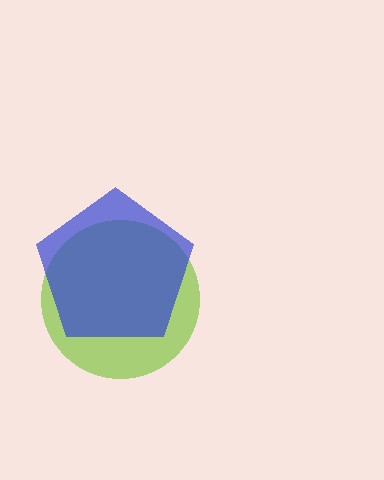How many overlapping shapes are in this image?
There are 2 overlapping shapes in the image.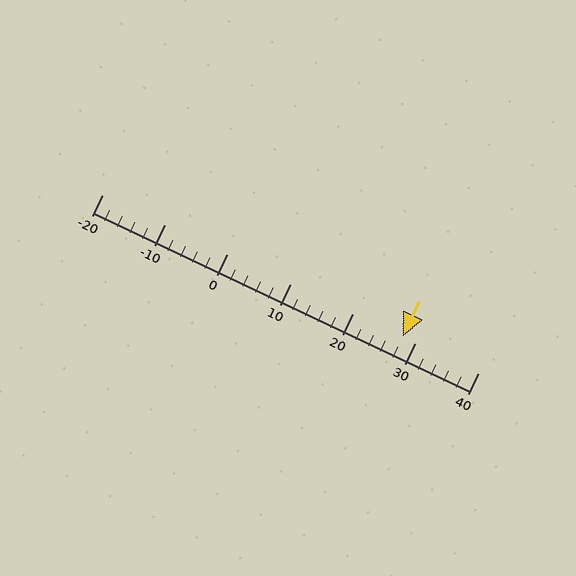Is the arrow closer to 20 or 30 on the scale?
The arrow is closer to 30.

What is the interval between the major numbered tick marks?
The major tick marks are spaced 10 units apart.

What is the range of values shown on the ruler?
The ruler shows values from -20 to 40.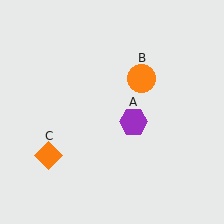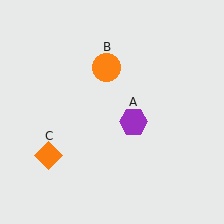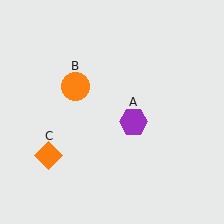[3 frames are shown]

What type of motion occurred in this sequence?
The orange circle (object B) rotated counterclockwise around the center of the scene.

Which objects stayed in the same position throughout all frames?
Purple hexagon (object A) and orange diamond (object C) remained stationary.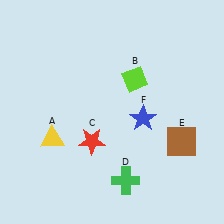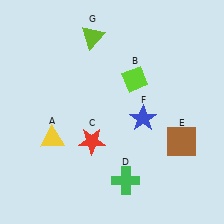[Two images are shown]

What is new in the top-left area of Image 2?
A lime triangle (G) was added in the top-left area of Image 2.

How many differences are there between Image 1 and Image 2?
There is 1 difference between the two images.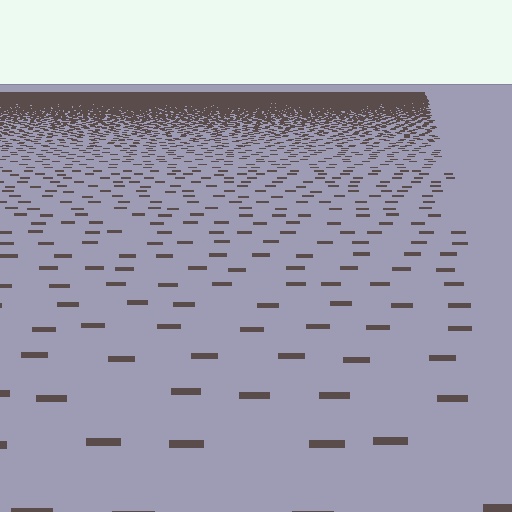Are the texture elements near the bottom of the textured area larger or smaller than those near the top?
Larger. Near the bottom, elements are closer to the viewer and appear at a bigger on-screen size.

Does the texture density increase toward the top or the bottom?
Density increases toward the top.